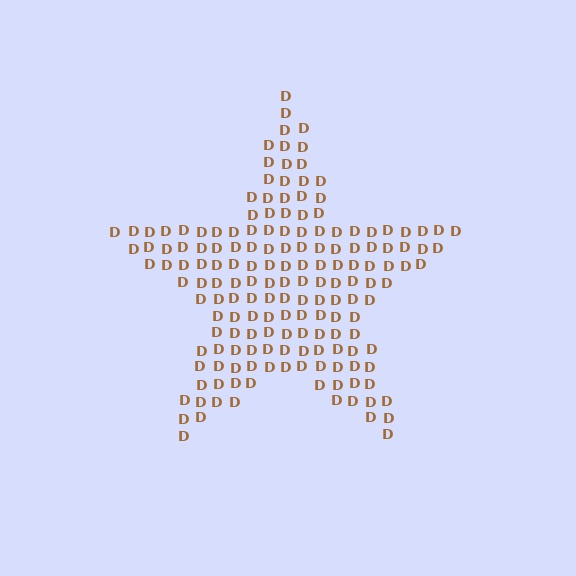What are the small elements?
The small elements are letter D's.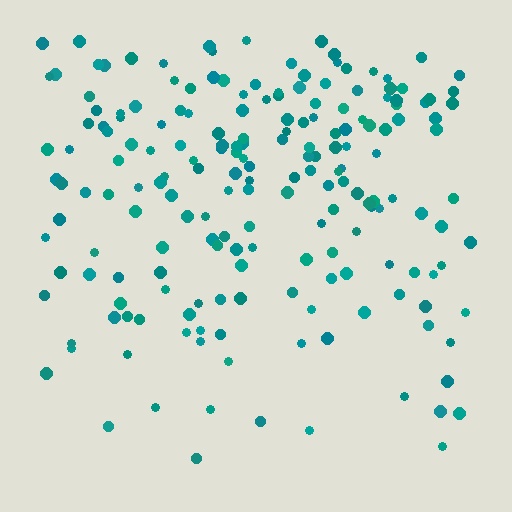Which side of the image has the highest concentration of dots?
The top.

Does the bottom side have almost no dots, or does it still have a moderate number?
Still a moderate number, just noticeably fewer than the top.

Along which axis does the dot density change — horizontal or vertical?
Vertical.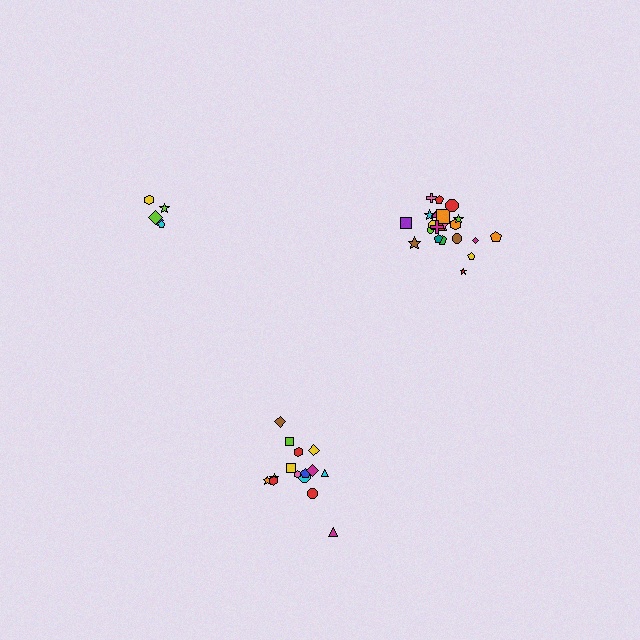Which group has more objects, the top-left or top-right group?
The top-right group.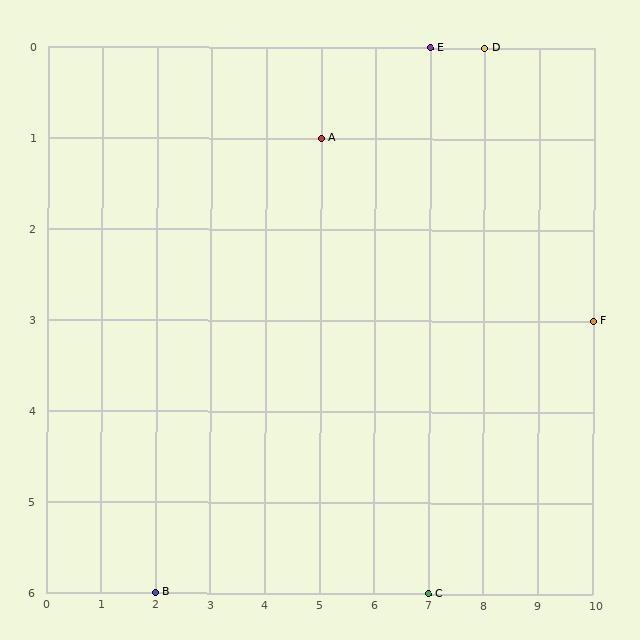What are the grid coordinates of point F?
Point F is at grid coordinates (10, 3).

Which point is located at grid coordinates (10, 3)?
Point F is at (10, 3).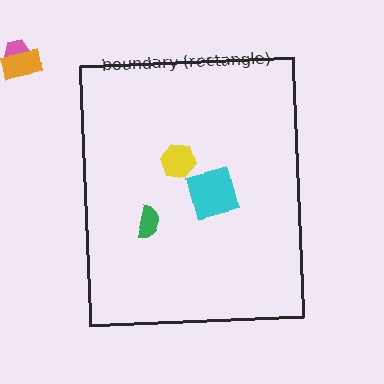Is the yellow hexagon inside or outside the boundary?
Inside.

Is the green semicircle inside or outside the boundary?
Inside.